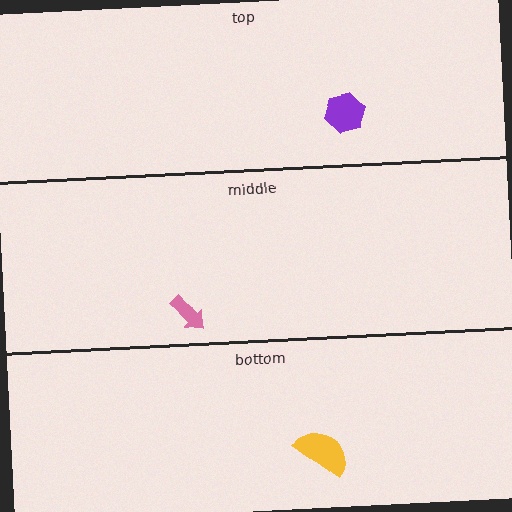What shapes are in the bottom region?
The yellow semicircle.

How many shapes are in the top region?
1.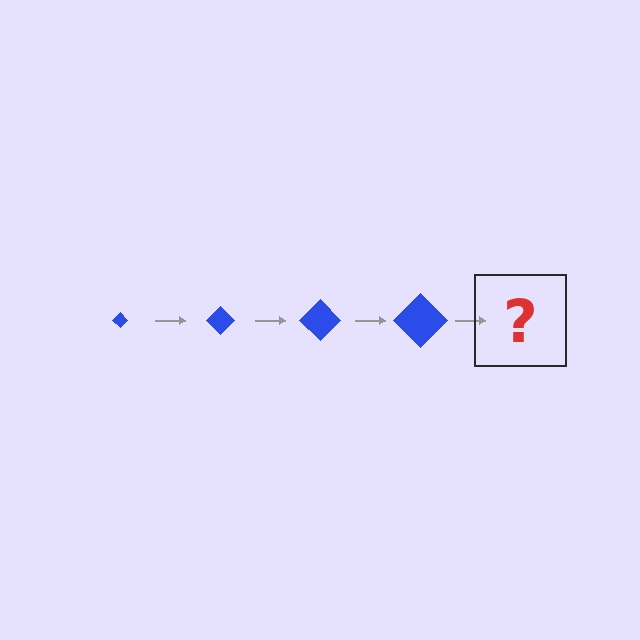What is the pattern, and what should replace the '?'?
The pattern is that the diamond gets progressively larger each step. The '?' should be a blue diamond, larger than the previous one.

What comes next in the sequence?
The next element should be a blue diamond, larger than the previous one.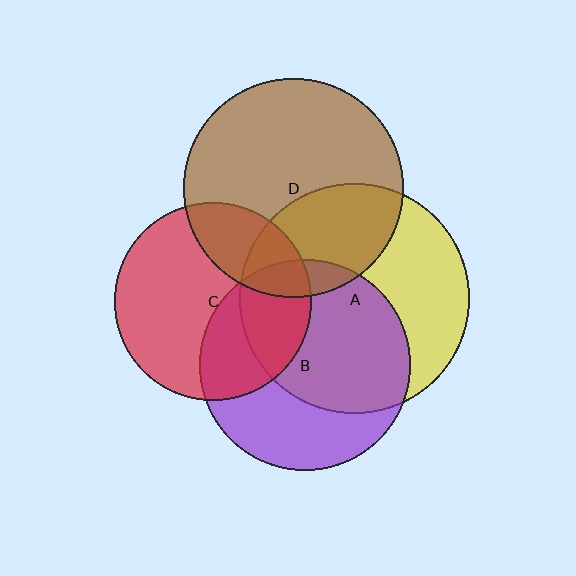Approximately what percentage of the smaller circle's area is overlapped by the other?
Approximately 10%.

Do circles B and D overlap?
Yes.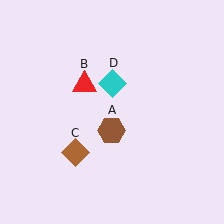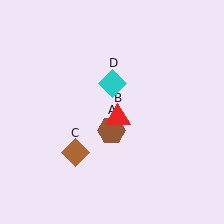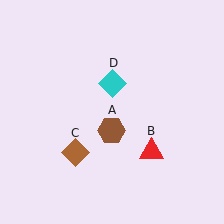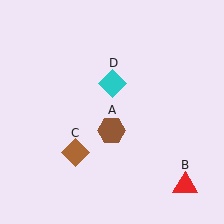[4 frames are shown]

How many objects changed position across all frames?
1 object changed position: red triangle (object B).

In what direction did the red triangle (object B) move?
The red triangle (object B) moved down and to the right.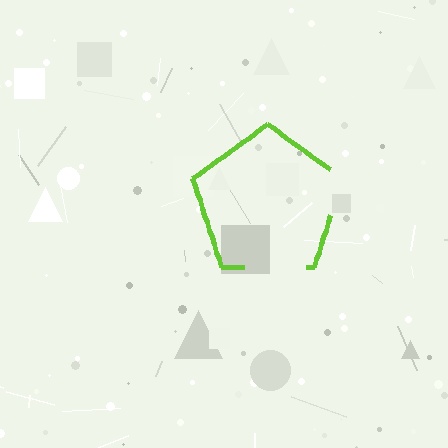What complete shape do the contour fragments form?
The contour fragments form a pentagon.